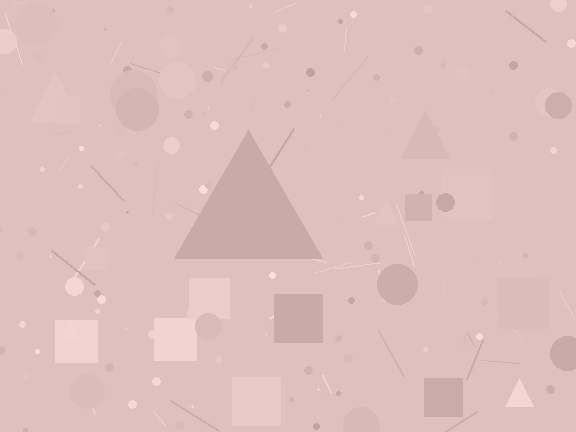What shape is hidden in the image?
A triangle is hidden in the image.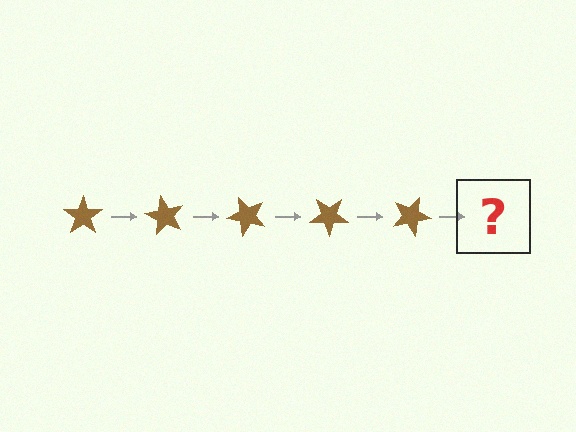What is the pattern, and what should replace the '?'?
The pattern is that the star rotates 60 degrees each step. The '?' should be a brown star rotated 300 degrees.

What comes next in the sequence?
The next element should be a brown star rotated 300 degrees.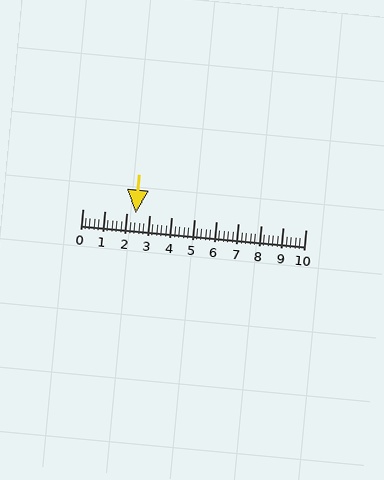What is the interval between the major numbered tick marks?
The major tick marks are spaced 1 units apart.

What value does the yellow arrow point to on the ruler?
The yellow arrow points to approximately 2.4.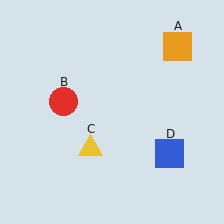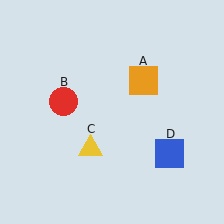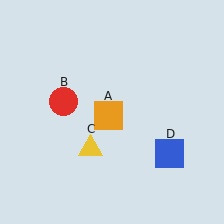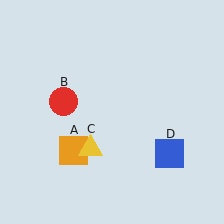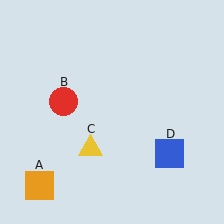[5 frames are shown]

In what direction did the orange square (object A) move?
The orange square (object A) moved down and to the left.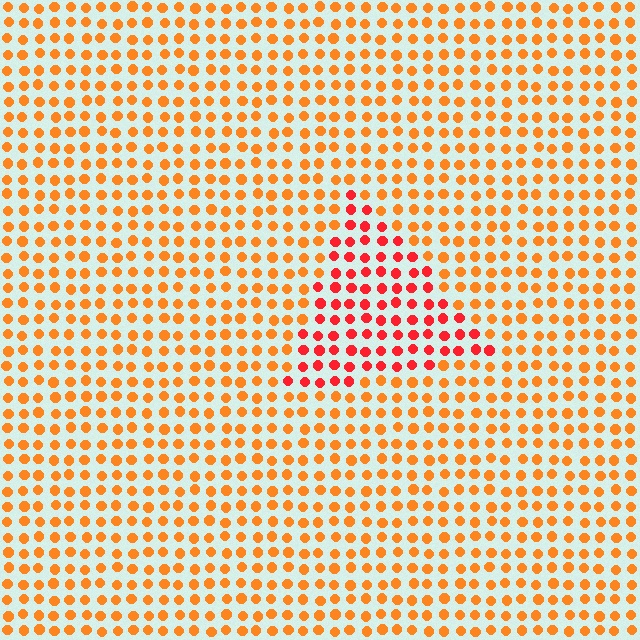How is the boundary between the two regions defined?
The boundary is defined purely by a slight shift in hue (about 32 degrees). Spacing, size, and orientation are identical on both sides.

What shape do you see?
I see a triangle.